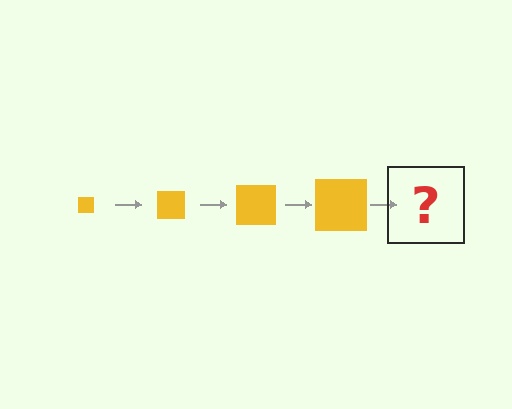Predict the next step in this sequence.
The next step is a yellow square, larger than the previous one.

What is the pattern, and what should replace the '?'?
The pattern is that the square gets progressively larger each step. The '?' should be a yellow square, larger than the previous one.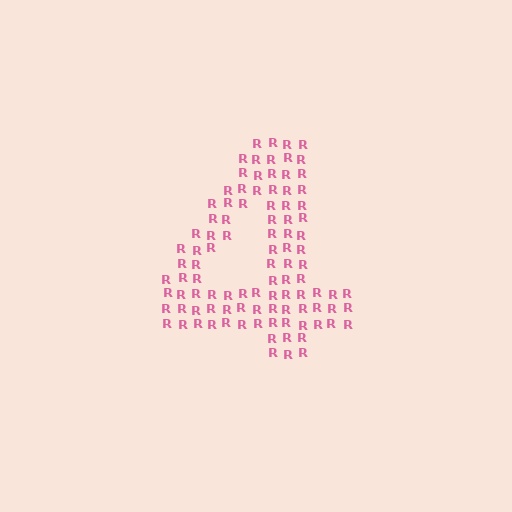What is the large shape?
The large shape is the digit 4.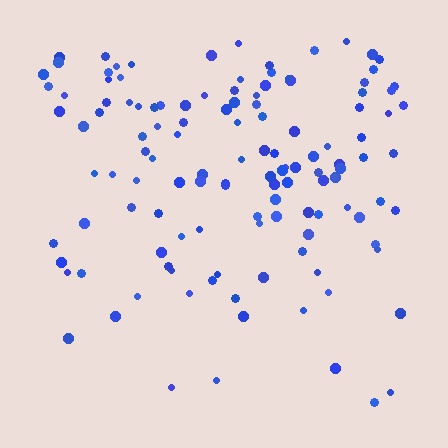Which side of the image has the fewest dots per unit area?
The bottom.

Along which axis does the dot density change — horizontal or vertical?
Vertical.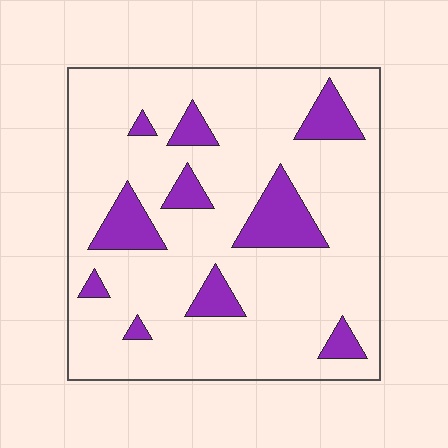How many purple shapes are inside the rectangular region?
10.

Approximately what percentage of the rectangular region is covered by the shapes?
Approximately 15%.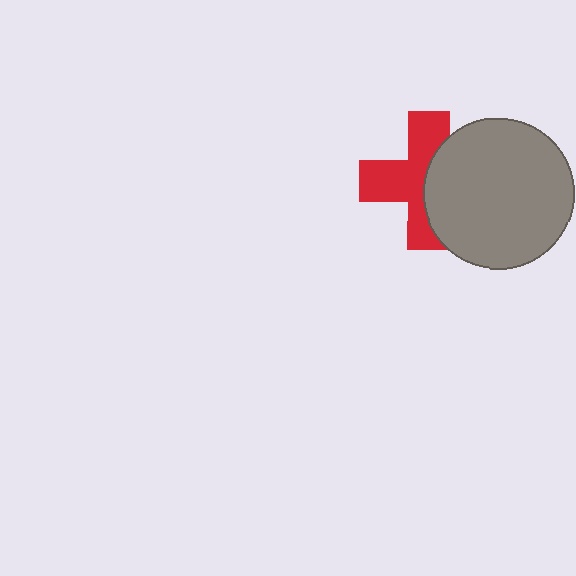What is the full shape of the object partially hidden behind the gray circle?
The partially hidden object is a red cross.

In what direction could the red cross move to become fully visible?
The red cross could move left. That would shift it out from behind the gray circle entirely.